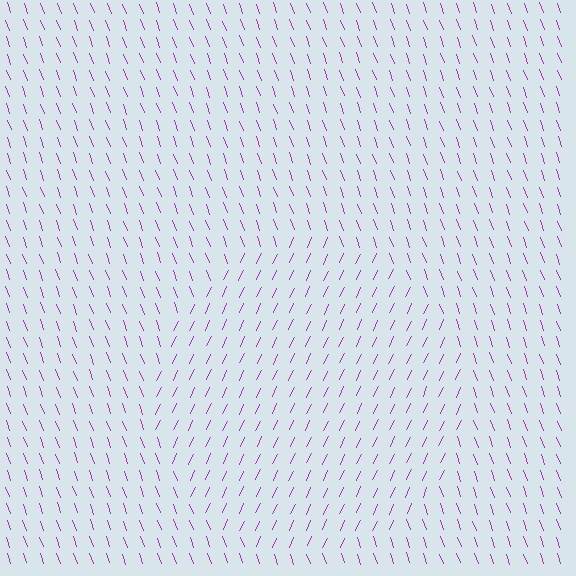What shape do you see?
I see a circle.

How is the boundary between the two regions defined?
The boundary is defined purely by a change in line orientation (approximately 45 degrees difference). All lines are the same color and thickness.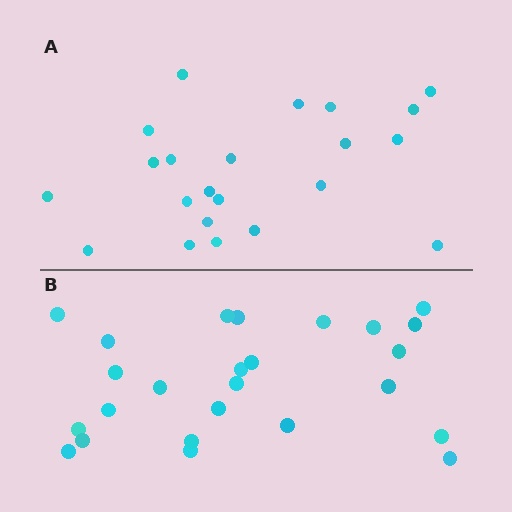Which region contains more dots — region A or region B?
Region B (the bottom region) has more dots.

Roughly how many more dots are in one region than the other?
Region B has just a few more — roughly 2 or 3 more dots than region A.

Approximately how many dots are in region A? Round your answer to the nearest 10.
About 20 dots. (The exact count is 22, which rounds to 20.)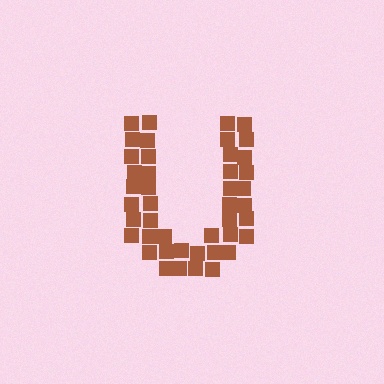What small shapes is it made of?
It is made of small squares.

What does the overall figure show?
The overall figure shows the letter U.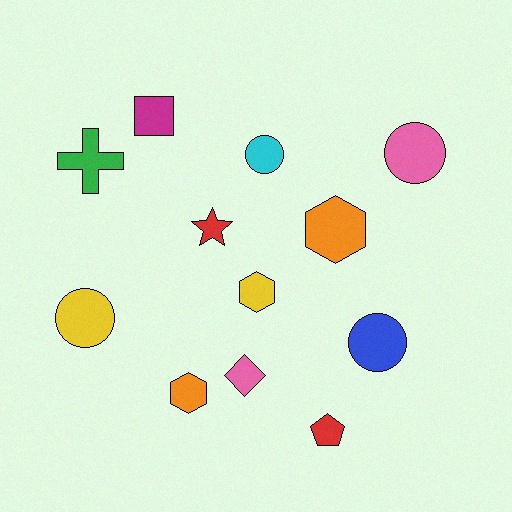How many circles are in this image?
There are 4 circles.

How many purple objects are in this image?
There are no purple objects.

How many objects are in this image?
There are 12 objects.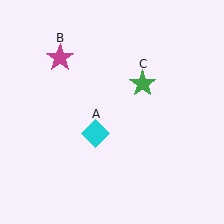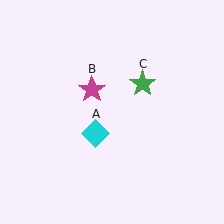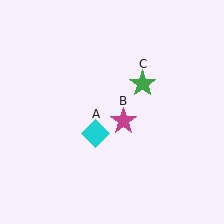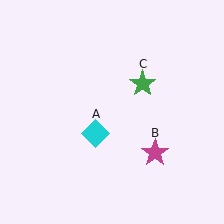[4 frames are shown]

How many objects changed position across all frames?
1 object changed position: magenta star (object B).